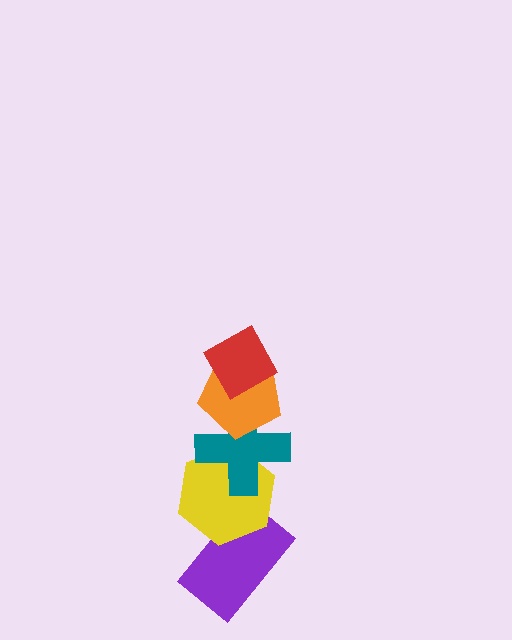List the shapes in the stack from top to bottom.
From top to bottom: the red diamond, the orange pentagon, the teal cross, the yellow hexagon, the purple rectangle.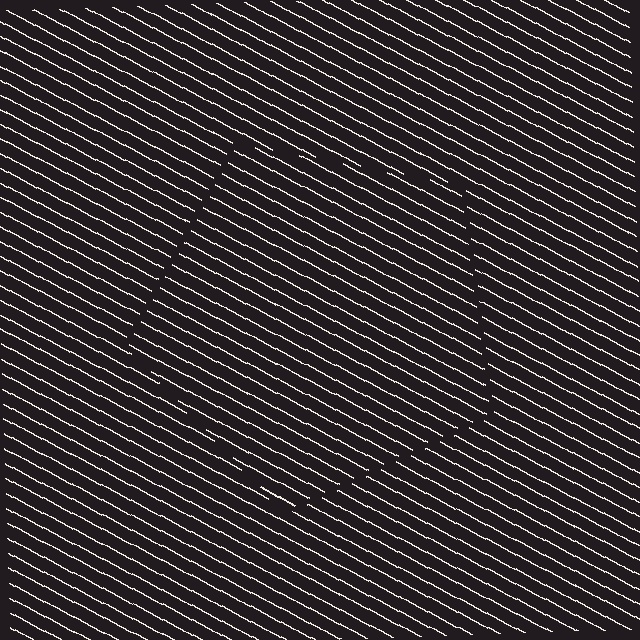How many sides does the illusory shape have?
5 sides — the line-ends trace a pentagon.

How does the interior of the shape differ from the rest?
The interior of the shape contains the same grating, shifted by half a period — the contour is defined by the phase discontinuity where line-ends from the inner and outer gratings abut.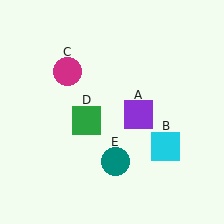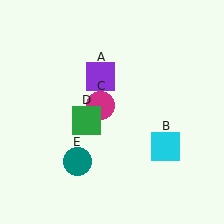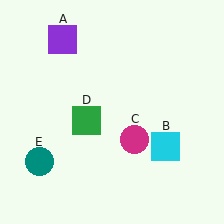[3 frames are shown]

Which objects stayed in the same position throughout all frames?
Cyan square (object B) and green square (object D) remained stationary.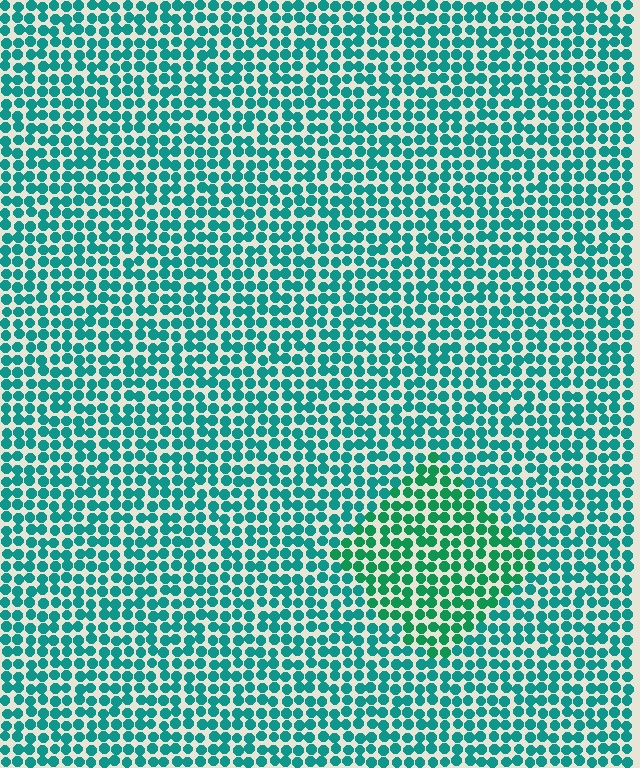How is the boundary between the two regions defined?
The boundary is defined purely by a slight shift in hue (about 25 degrees). Spacing, size, and orientation are identical on both sides.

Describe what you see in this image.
The image is filled with small teal elements in a uniform arrangement. A diamond-shaped region is visible where the elements are tinted to a slightly different hue, forming a subtle color boundary.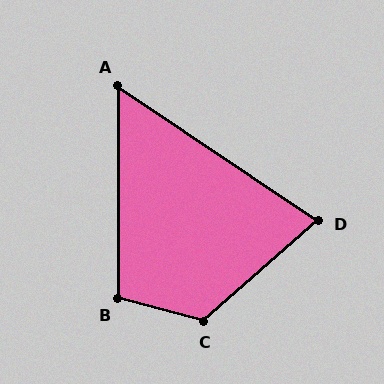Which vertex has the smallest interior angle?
A, at approximately 56 degrees.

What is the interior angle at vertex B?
Approximately 105 degrees (obtuse).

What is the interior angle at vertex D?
Approximately 75 degrees (acute).